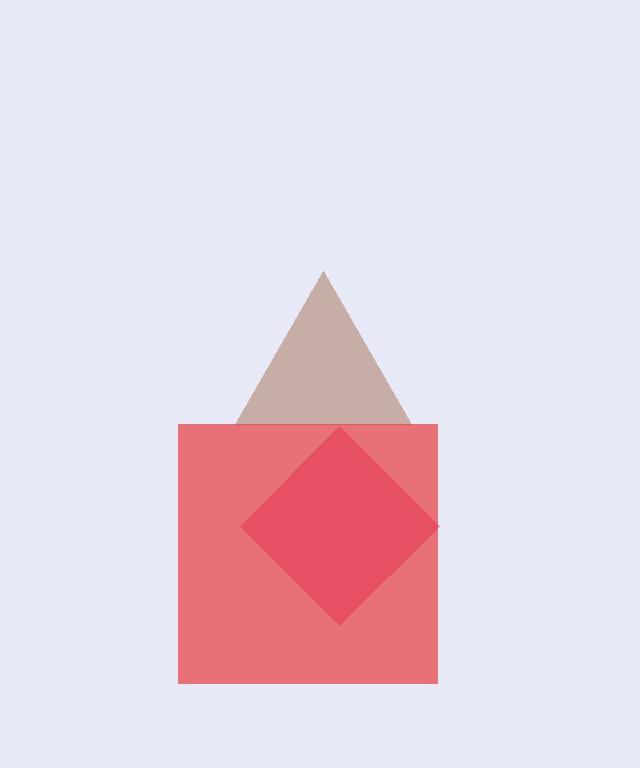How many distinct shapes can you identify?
There are 3 distinct shapes: a pink diamond, a brown triangle, a red square.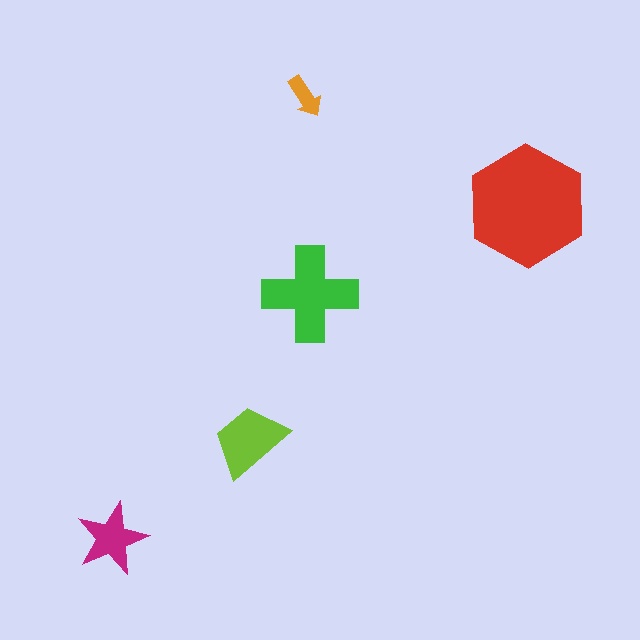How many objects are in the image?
There are 5 objects in the image.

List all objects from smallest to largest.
The orange arrow, the magenta star, the lime trapezoid, the green cross, the red hexagon.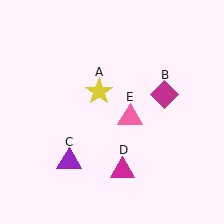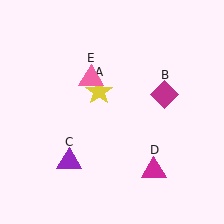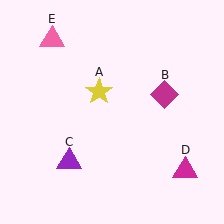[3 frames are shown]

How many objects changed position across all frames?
2 objects changed position: magenta triangle (object D), pink triangle (object E).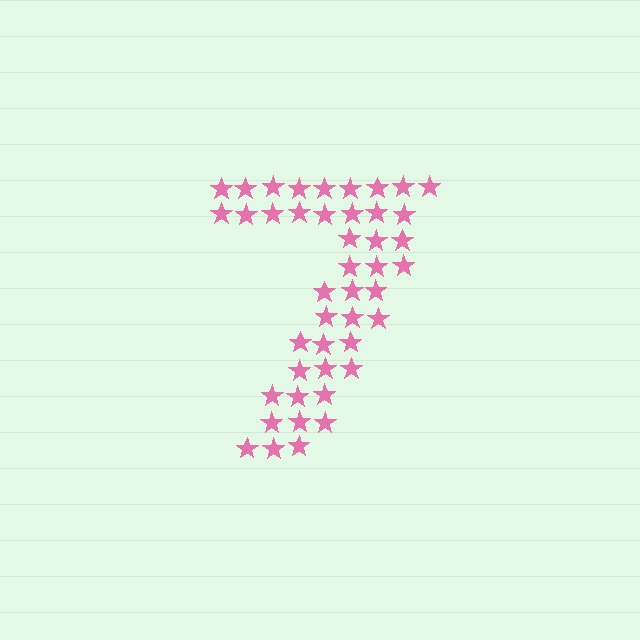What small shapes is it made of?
It is made of small stars.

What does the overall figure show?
The overall figure shows the digit 7.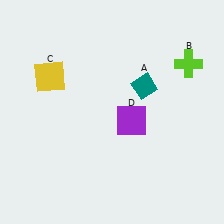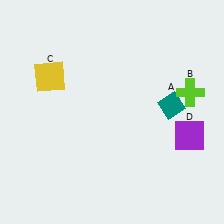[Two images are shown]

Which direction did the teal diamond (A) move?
The teal diamond (A) moved right.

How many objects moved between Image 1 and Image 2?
3 objects moved between the two images.